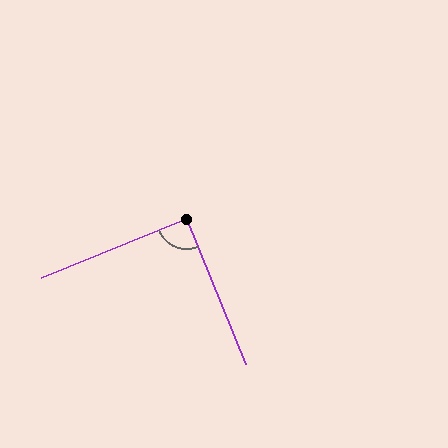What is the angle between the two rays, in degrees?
Approximately 90 degrees.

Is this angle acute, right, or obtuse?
It is approximately a right angle.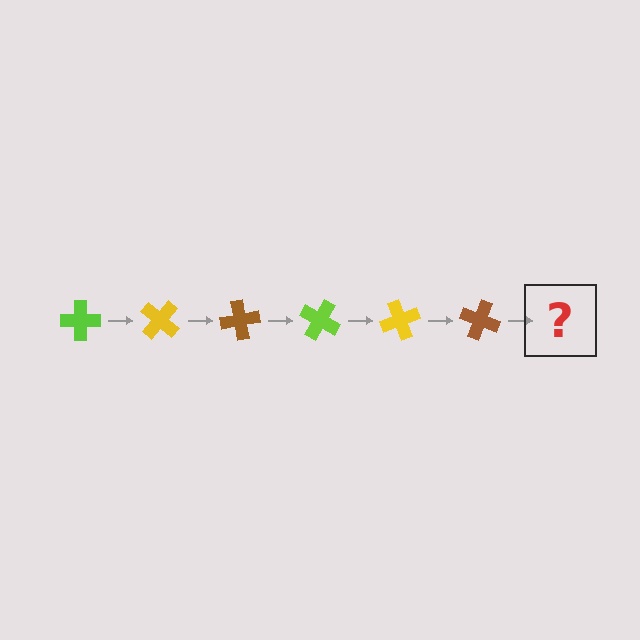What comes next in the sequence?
The next element should be a lime cross, rotated 240 degrees from the start.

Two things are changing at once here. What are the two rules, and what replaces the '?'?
The two rules are that it rotates 40 degrees each step and the color cycles through lime, yellow, and brown. The '?' should be a lime cross, rotated 240 degrees from the start.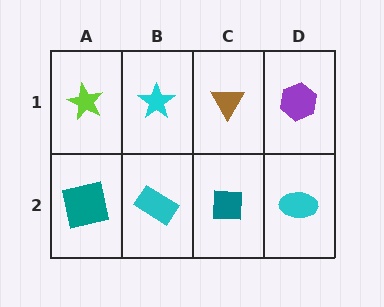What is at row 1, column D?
A purple hexagon.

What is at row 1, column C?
A brown triangle.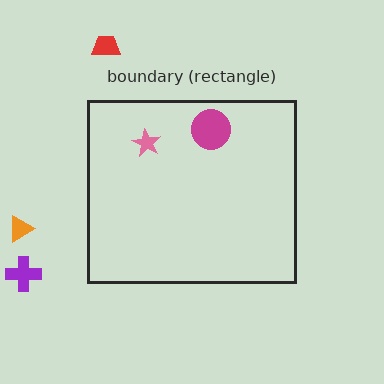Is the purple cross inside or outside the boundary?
Outside.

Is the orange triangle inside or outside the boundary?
Outside.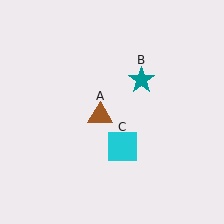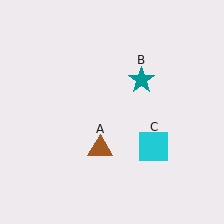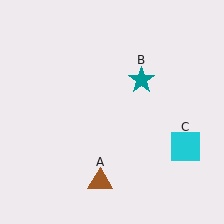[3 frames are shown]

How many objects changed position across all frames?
2 objects changed position: brown triangle (object A), cyan square (object C).